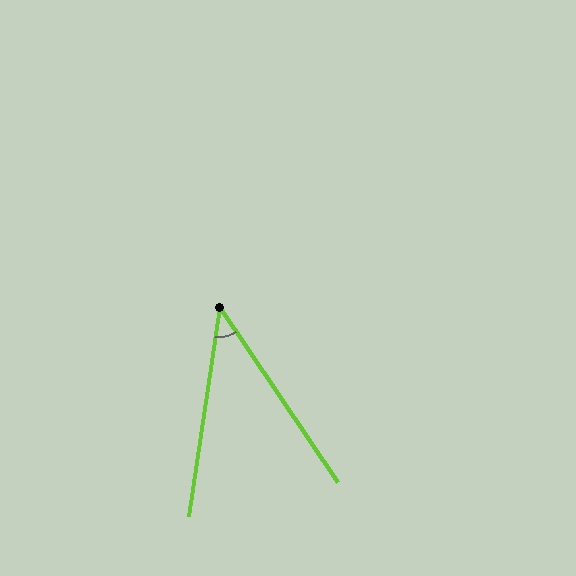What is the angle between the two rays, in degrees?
Approximately 42 degrees.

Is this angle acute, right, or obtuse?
It is acute.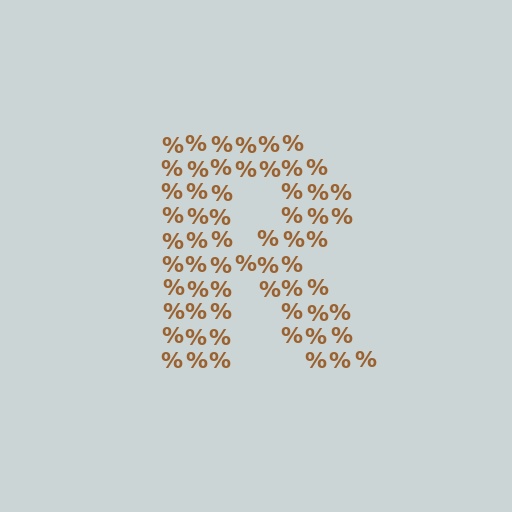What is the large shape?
The large shape is the letter R.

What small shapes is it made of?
It is made of small percent signs.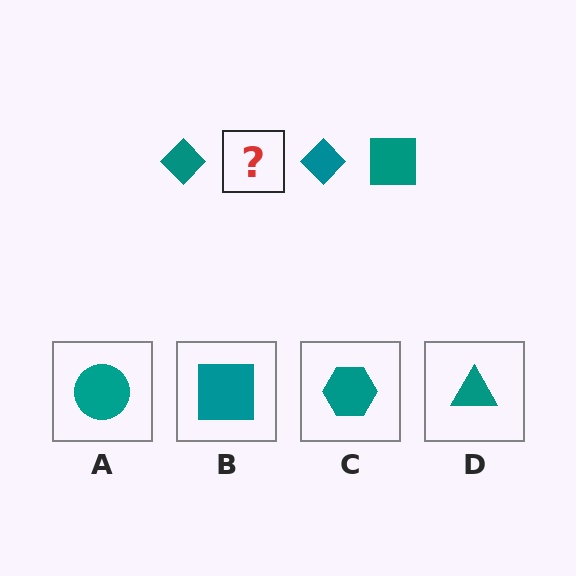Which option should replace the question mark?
Option B.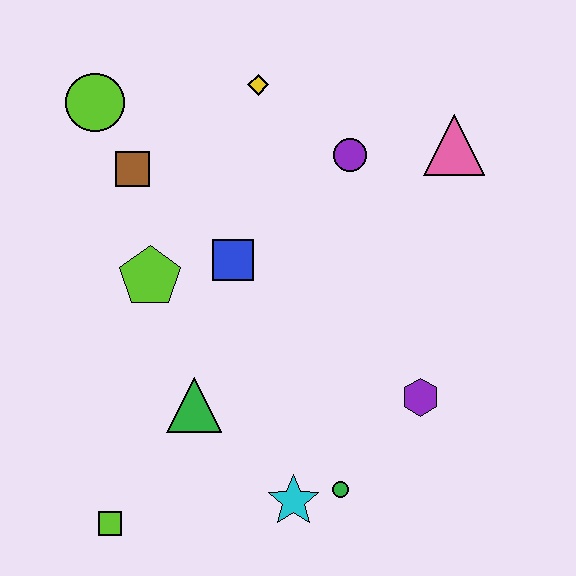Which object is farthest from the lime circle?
The green circle is farthest from the lime circle.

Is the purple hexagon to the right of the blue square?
Yes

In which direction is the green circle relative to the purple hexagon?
The green circle is below the purple hexagon.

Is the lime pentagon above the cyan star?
Yes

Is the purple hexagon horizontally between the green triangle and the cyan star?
No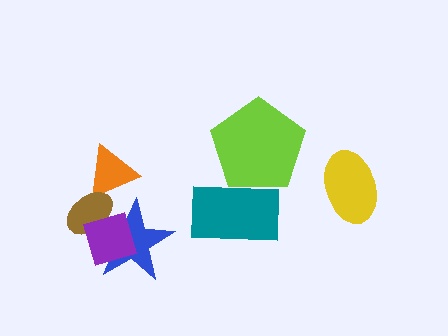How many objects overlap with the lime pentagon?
1 object overlaps with the lime pentagon.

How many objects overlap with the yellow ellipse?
0 objects overlap with the yellow ellipse.